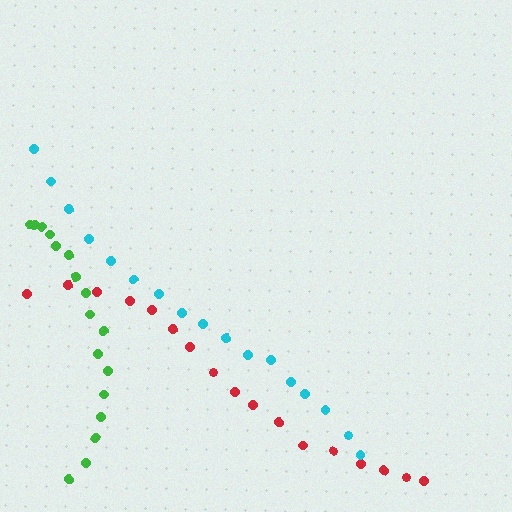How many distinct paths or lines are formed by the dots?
There are 3 distinct paths.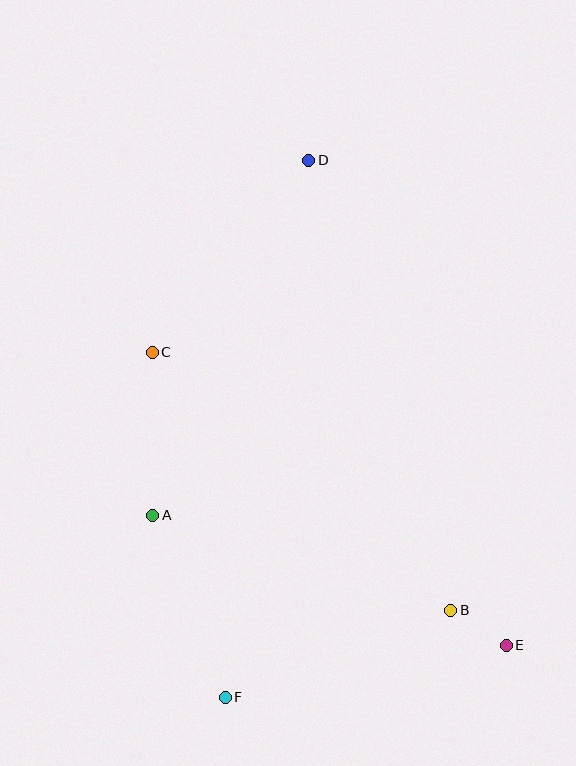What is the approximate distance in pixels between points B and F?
The distance between B and F is approximately 242 pixels.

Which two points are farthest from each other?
Points D and F are farthest from each other.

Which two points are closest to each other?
Points B and E are closest to each other.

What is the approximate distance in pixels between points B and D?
The distance between B and D is approximately 472 pixels.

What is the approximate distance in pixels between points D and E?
The distance between D and E is approximately 524 pixels.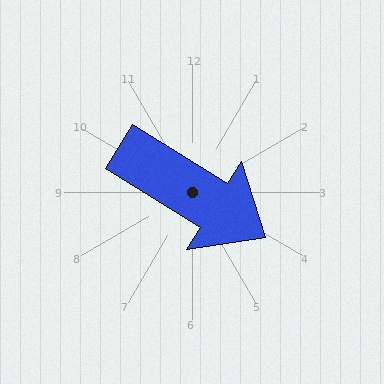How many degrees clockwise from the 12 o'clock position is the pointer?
Approximately 122 degrees.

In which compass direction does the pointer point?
Southeast.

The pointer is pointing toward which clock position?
Roughly 4 o'clock.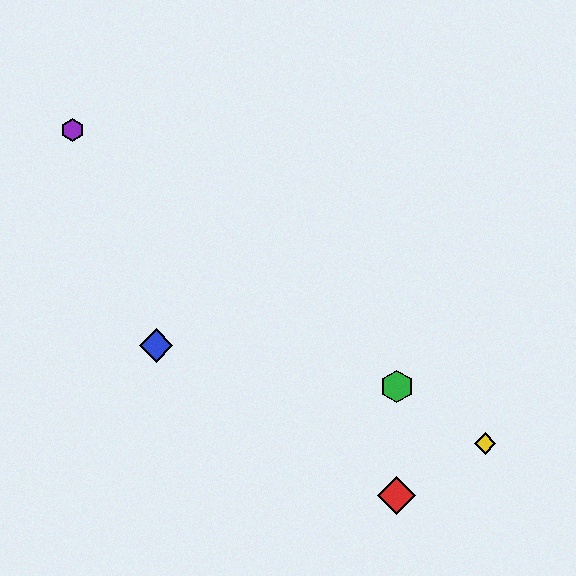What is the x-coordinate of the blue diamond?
The blue diamond is at x≈156.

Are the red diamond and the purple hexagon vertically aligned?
No, the red diamond is at x≈397 and the purple hexagon is at x≈73.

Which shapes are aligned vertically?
The red diamond, the green hexagon are aligned vertically.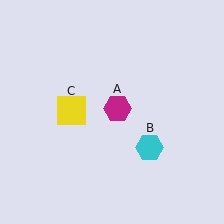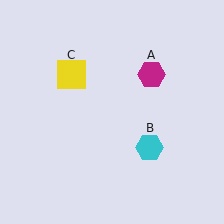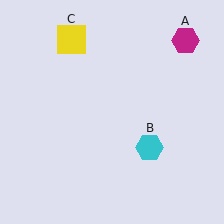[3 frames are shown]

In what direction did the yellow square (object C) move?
The yellow square (object C) moved up.